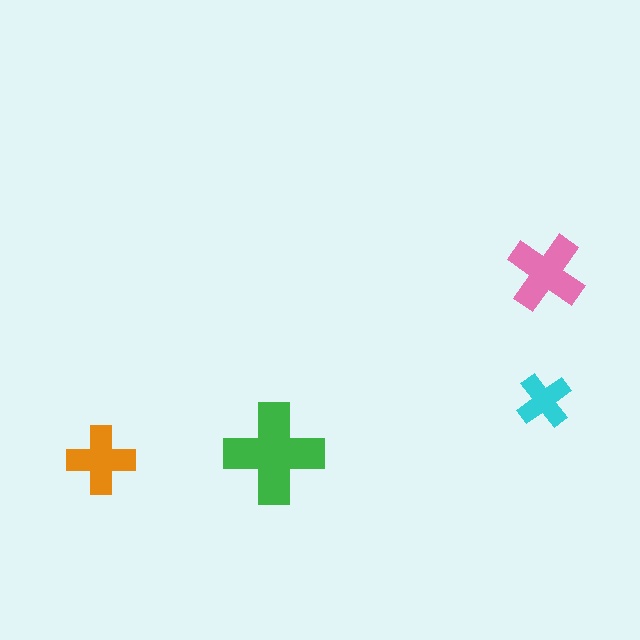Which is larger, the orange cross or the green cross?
The green one.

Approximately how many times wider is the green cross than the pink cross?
About 1.5 times wider.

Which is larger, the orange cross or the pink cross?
The pink one.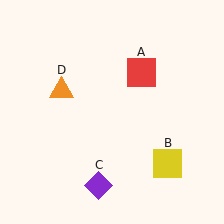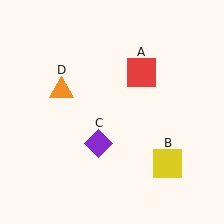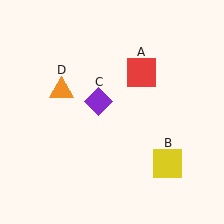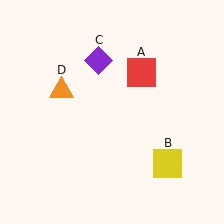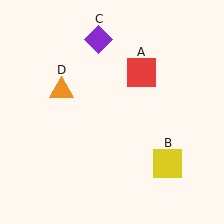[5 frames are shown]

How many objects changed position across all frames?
1 object changed position: purple diamond (object C).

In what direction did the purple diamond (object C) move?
The purple diamond (object C) moved up.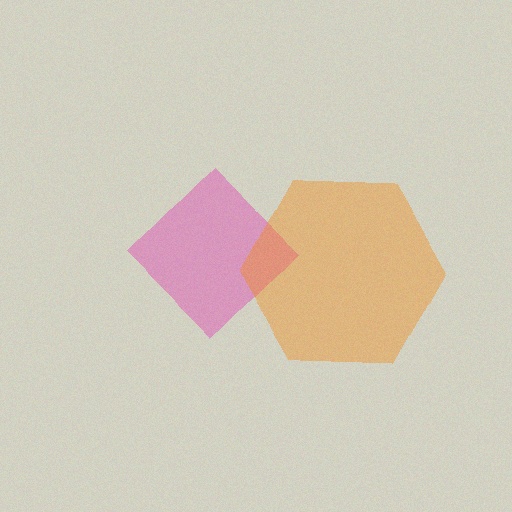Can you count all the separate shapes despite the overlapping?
Yes, there are 2 separate shapes.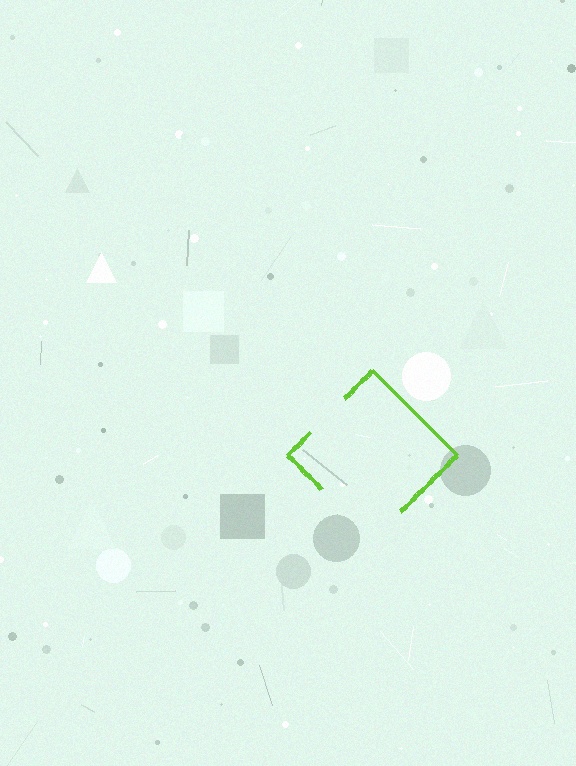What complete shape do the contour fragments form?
The contour fragments form a diamond.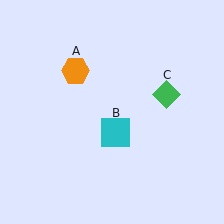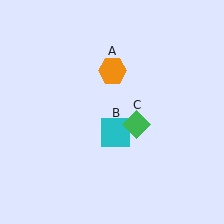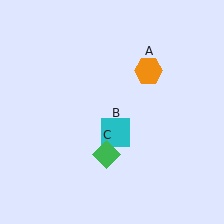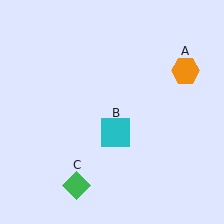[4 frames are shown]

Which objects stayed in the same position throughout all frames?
Cyan square (object B) remained stationary.